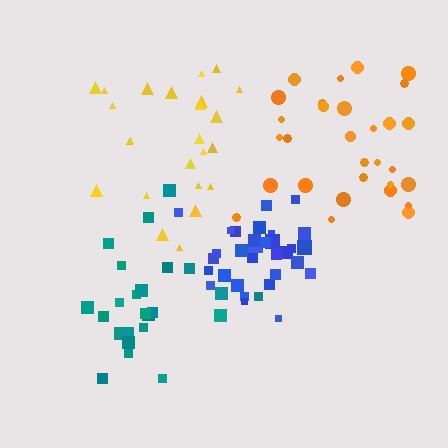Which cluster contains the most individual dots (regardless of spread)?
Blue (34).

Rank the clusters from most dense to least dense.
blue, orange, teal, yellow.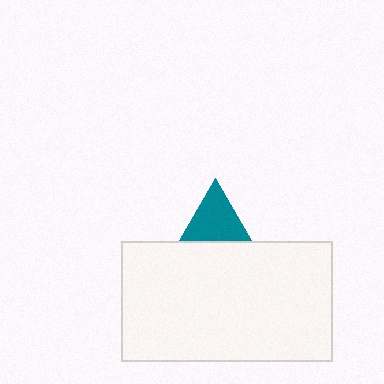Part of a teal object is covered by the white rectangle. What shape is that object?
It is a triangle.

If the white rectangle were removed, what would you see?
You would see the complete teal triangle.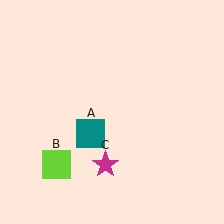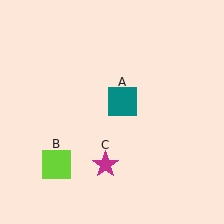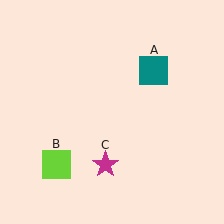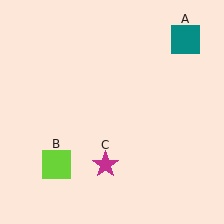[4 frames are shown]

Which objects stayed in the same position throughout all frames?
Lime square (object B) and magenta star (object C) remained stationary.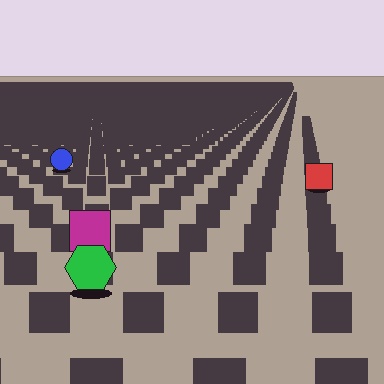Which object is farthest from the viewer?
The blue circle is farthest from the viewer. It appears smaller and the ground texture around it is denser.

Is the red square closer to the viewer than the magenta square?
No. The magenta square is closer — you can tell from the texture gradient: the ground texture is coarser near it.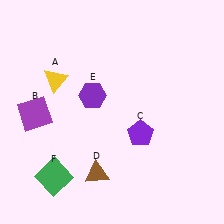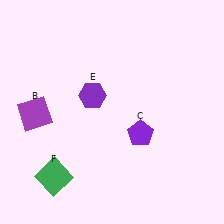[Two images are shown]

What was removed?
The yellow triangle (A), the brown triangle (D) were removed in Image 2.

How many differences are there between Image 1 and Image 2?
There are 2 differences between the two images.